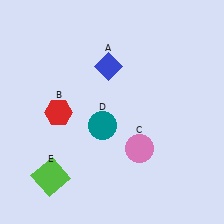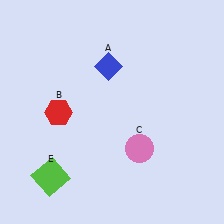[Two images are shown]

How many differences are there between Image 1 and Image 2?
There is 1 difference between the two images.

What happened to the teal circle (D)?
The teal circle (D) was removed in Image 2. It was in the bottom-left area of Image 1.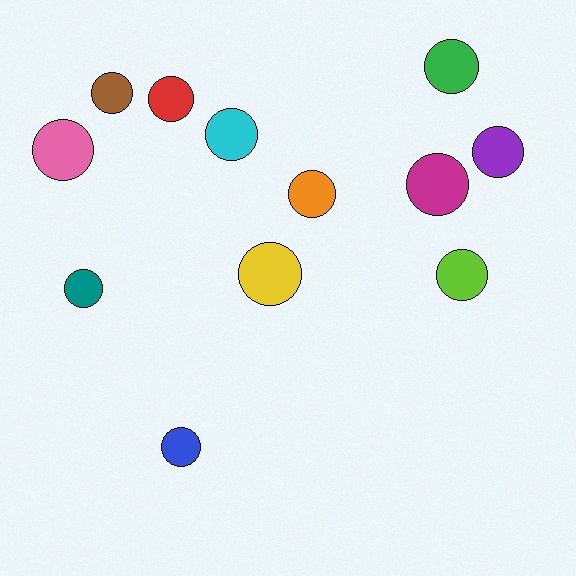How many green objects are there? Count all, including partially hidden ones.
There is 1 green object.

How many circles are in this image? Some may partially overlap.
There are 12 circles.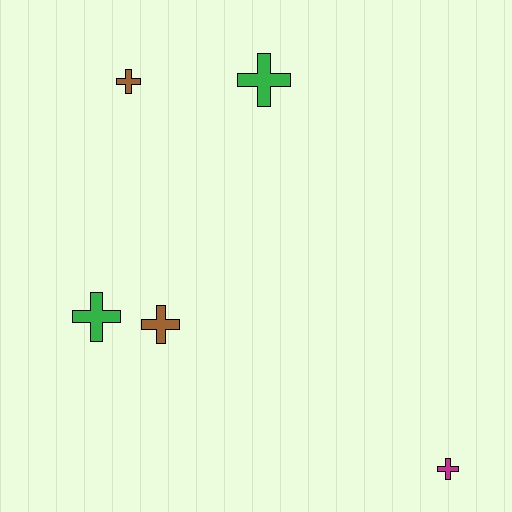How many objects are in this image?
There are 5 objects.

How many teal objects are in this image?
There are no teal objects.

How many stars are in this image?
There are no stars.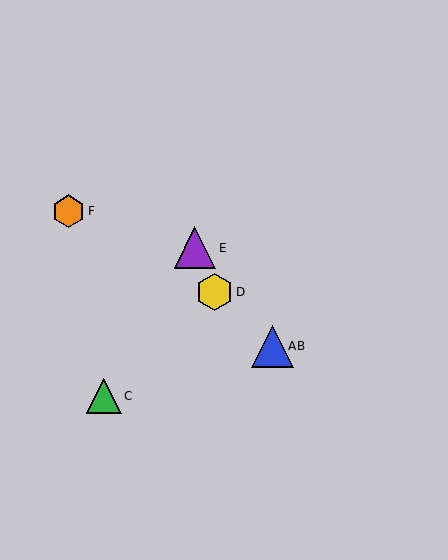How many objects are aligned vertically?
2 objects (A, B) are aligned vertically.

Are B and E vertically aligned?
No, B is at x≈273 and E is at x≈195.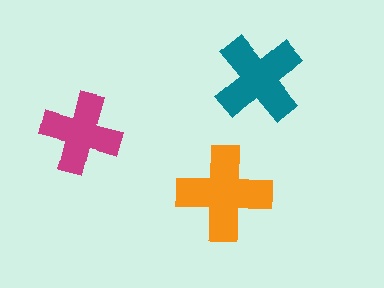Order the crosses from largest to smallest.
the orange one, the teal one, the magenta one.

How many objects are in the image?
There are 3 objects in the image.